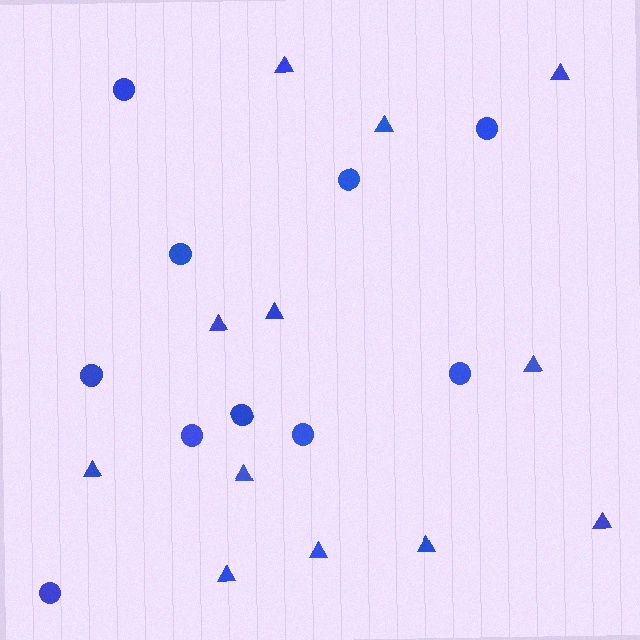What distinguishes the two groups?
There are 2 groups: one group of circles (10) and one group of triangles (12).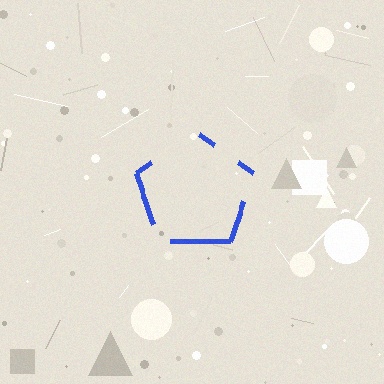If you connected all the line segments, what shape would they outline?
They would outline a pentagon.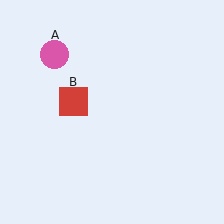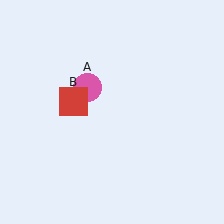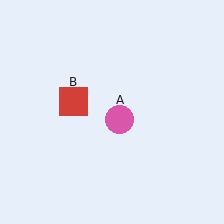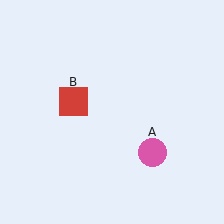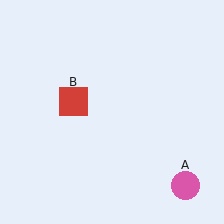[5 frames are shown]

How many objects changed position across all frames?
1 object changed position: pink circle (object A).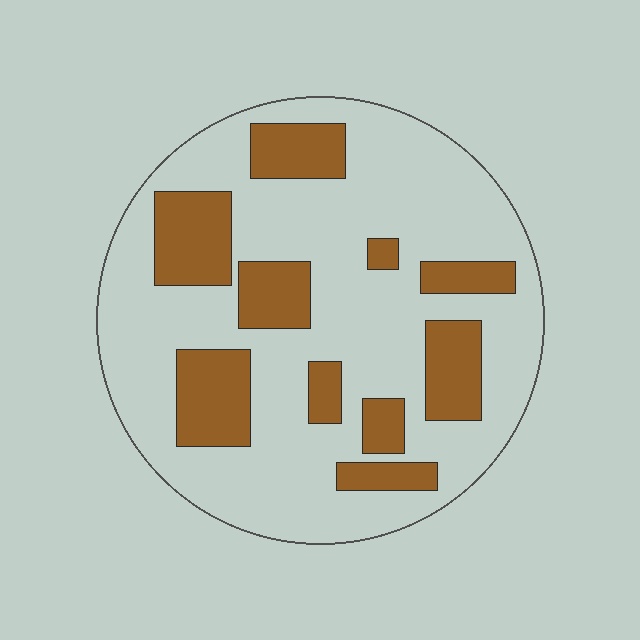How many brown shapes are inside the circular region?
10.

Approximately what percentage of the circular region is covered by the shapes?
Approximately 25%.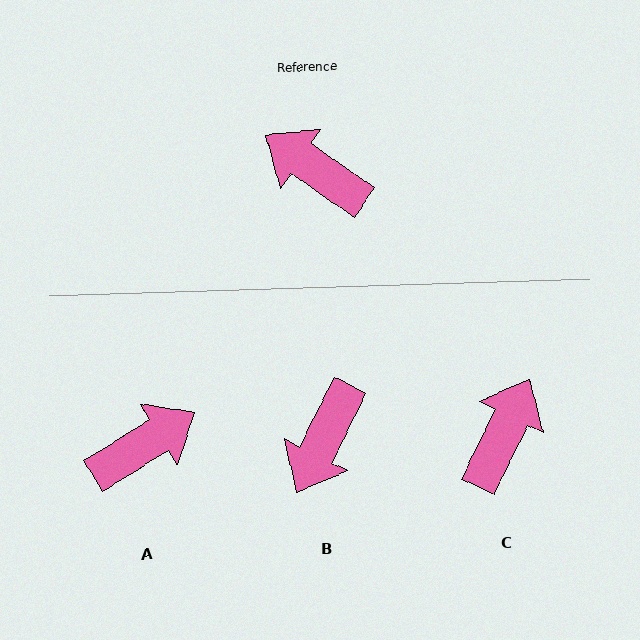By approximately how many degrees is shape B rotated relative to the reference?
Approximately 98 degrees counter-clockwise.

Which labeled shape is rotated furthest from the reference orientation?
A, about 114 degrees away.